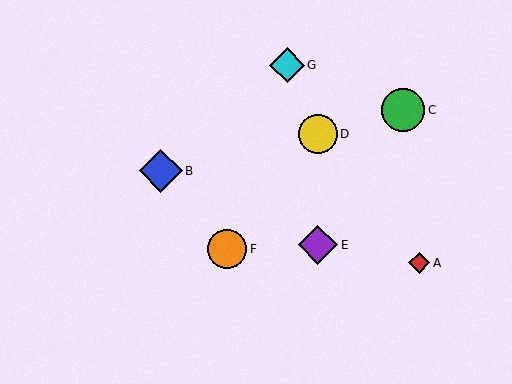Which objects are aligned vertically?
Objects D, E are aligned vertically.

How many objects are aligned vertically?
2 objects (D, E) are aligned vertically.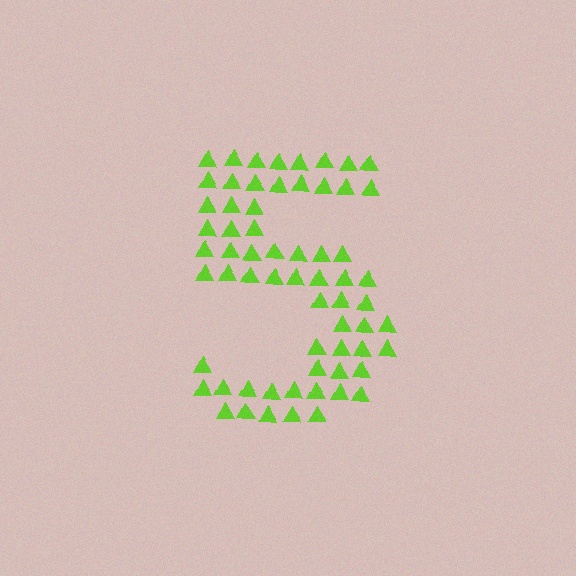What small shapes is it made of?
It is made of small triangles.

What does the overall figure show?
The overall figure shows the digit 5.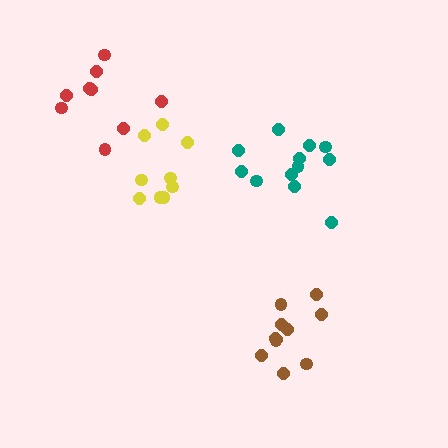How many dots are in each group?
Group 1: 11 dots, Group 2: 9 dots, Group 3: 9 dots, Group 4: 12 dots (41 total).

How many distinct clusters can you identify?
There are 4 distinct clusters.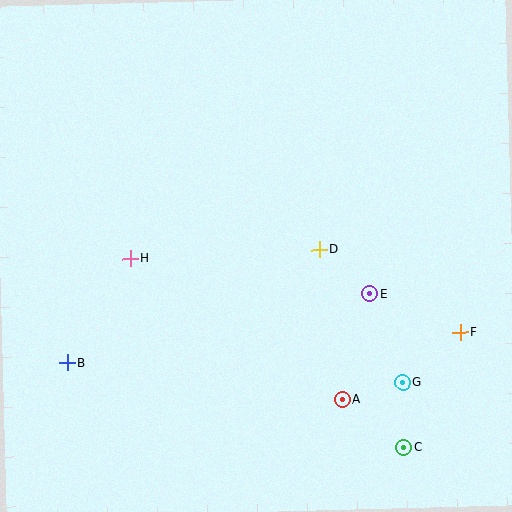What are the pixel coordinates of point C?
Point C is at (404, 447).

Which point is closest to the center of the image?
Point D at (319, 249) is closest to the center.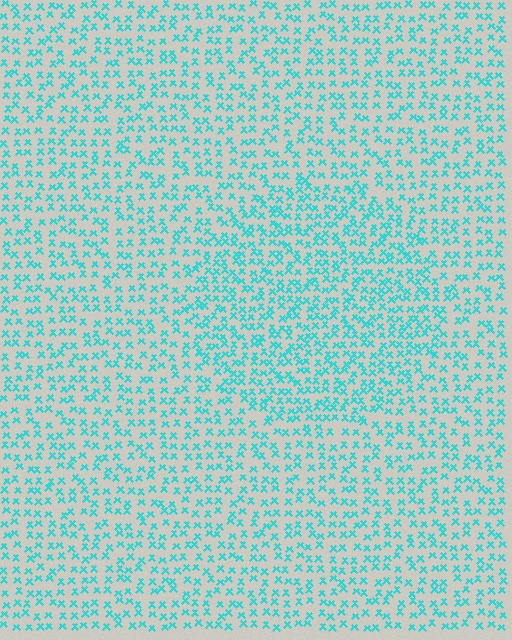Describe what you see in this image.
The image contains small cyan elements arranged at two different densities. A circle-shaped region is visible where the elements are more densely packed than the surrounding area.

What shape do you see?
I see a circle.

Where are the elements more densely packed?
The elements are more densely packed inside the circle boundary.